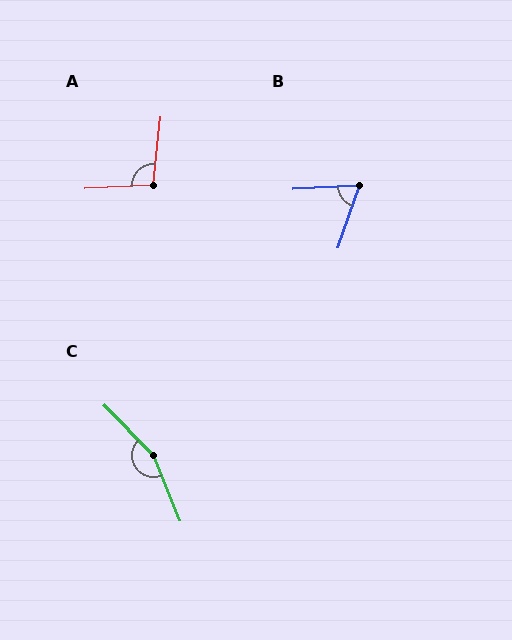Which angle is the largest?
C, at approximately 158 degrees.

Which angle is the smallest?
B, at approximately 68 degrees.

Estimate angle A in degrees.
Approximately 99 degrees.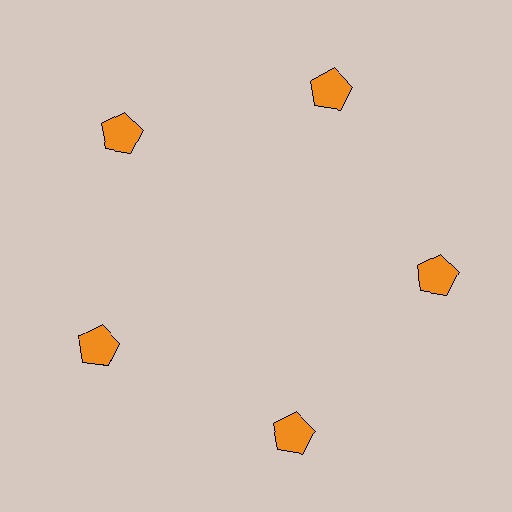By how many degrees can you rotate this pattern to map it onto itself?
The pattern maps onto itself every 72 degrees of rotation.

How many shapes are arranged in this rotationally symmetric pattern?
There are 5 shapes, arranged in 5 groups of 1.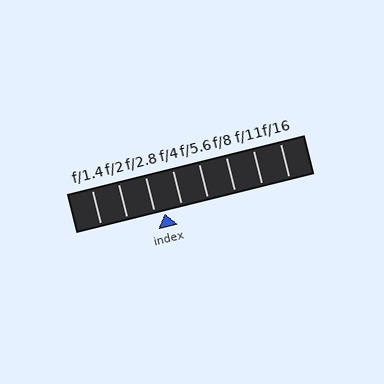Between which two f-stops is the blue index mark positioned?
The index mark is between f/2.8 and f/4.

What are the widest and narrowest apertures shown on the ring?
The widest aperture shown is f/1.4 and the narrowest is f/16.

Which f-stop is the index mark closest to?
The index mark is closest to f/2.8.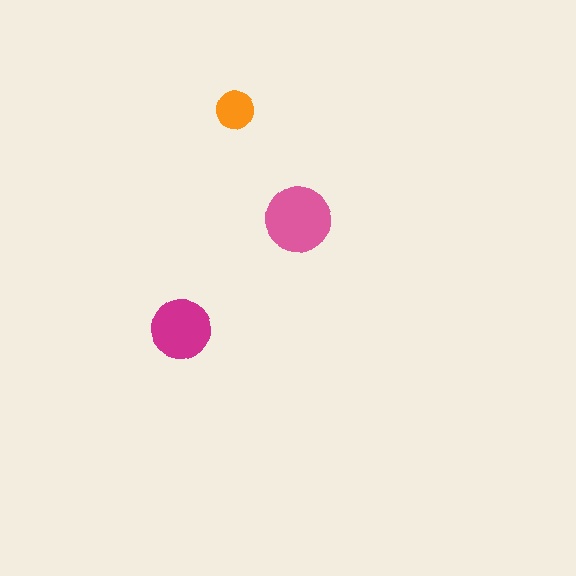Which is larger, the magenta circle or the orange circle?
The magenta one.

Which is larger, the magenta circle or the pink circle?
The pink one.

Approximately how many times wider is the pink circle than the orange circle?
About 1.5 times wider.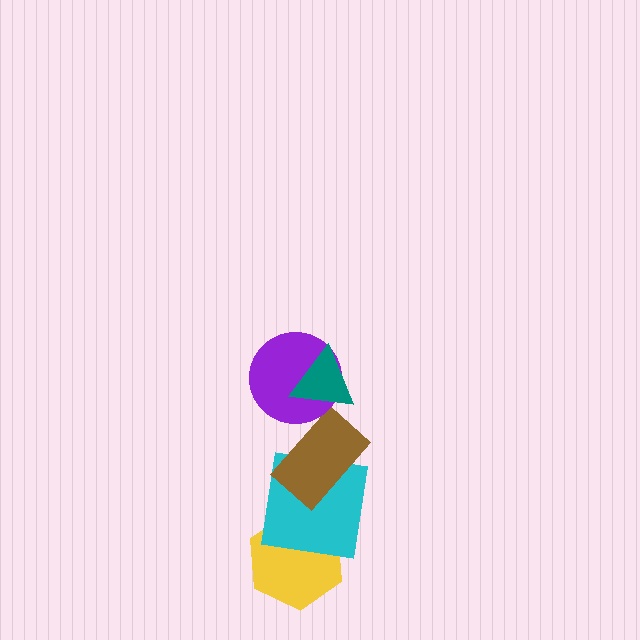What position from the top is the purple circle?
The purple circle is 2nd from the top.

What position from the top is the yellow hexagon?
The yellow hexagon is 5th from the top.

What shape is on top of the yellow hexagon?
The cyan square is on top of the yellow hexagon.